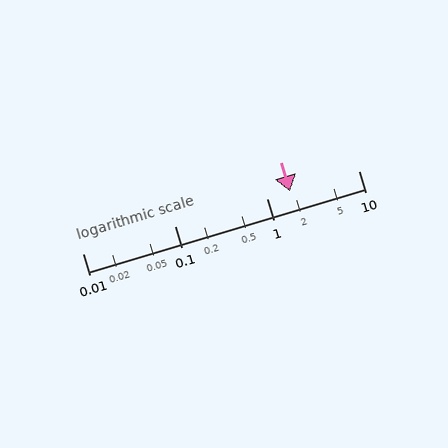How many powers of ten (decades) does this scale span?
The scale spans 3 decades, from 0.01 to 10.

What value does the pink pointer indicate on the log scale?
The pointer indicates approximately 1.8.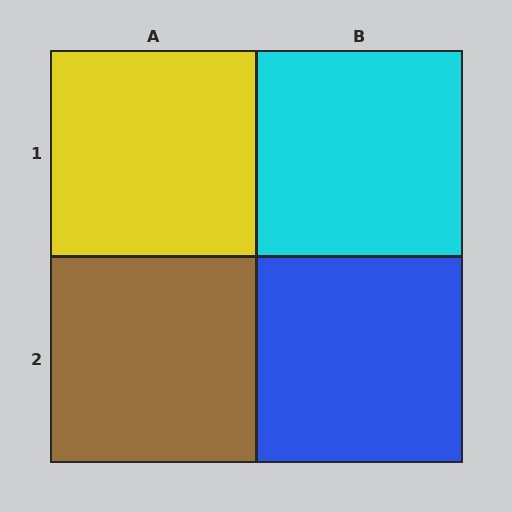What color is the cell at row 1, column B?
Cyan.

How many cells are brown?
1 cell is brown.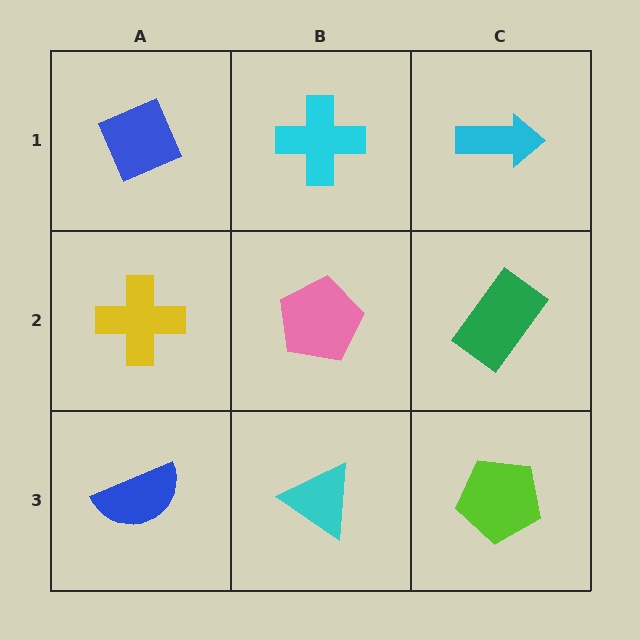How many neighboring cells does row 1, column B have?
3.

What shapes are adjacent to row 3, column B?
A pink pentagon (row 2, column B), a blue semicircle (row 3, column A), a lime pentagon (row 3, column C).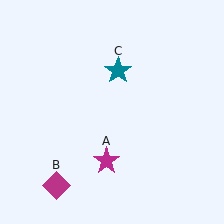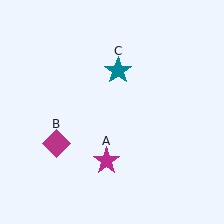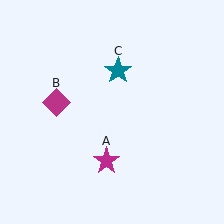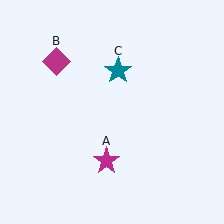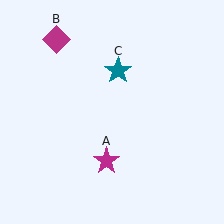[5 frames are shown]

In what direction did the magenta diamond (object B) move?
The magenta diamond (object B) moved up.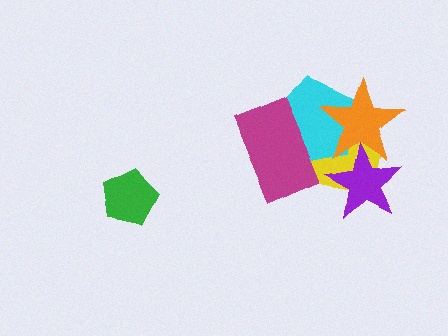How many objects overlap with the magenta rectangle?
2 objects overlap with the magenta rectangle.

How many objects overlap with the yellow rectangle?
4 objects overlap with the yellow rectangle.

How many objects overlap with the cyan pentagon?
3 objects overlap with the cyan pentagon.